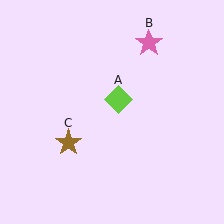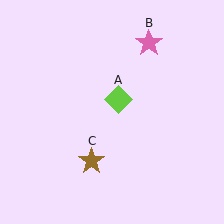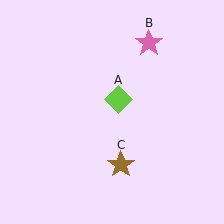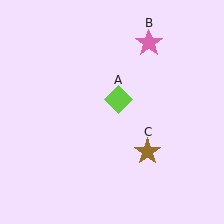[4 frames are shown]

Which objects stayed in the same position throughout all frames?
Lime diamond (object A) and pink star (object B) remained stationary.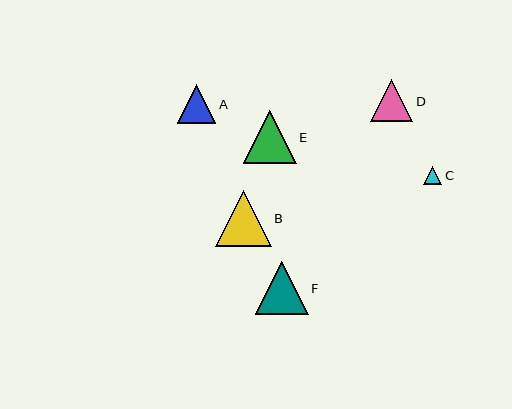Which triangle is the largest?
Triangle B is the largest with a size of approximately 56 pixels.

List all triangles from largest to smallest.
From largest to smallest: B, E, F, D, A, C.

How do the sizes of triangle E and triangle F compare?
Triangle E and triangle F are approximately the same size.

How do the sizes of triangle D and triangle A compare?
Triangle D and triangle A are approximately the same size.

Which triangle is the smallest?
Triangle C is the smallest with a size of approximately 18 pixels.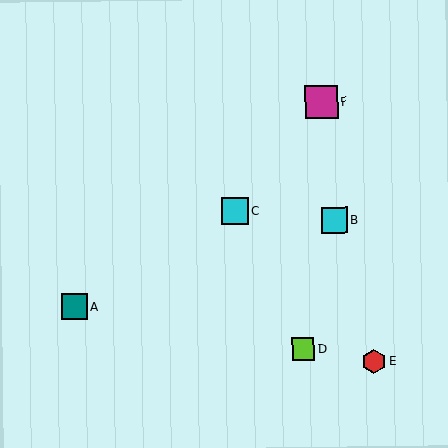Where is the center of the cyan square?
The center of the cyan square is at (235, 211).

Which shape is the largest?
The magenta square (labeled F) is the largest.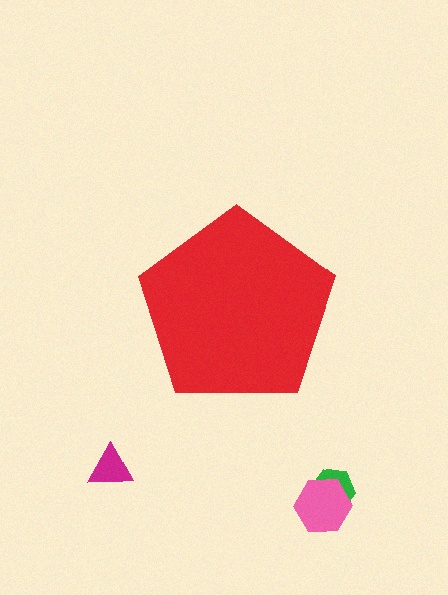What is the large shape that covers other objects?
A red pentagon.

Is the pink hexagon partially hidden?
No, the pink hexagon is fully visible.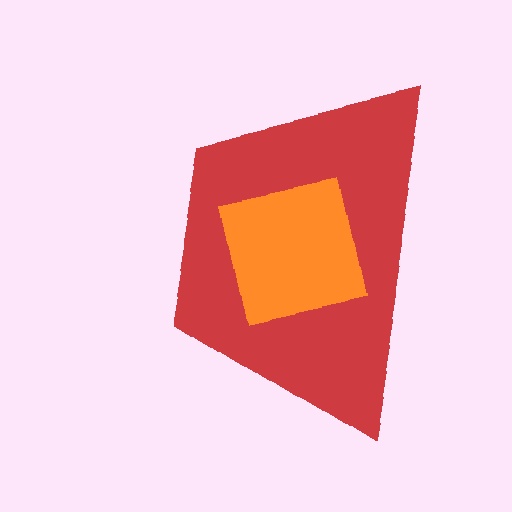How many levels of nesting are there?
2.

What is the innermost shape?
The orange square.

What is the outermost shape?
The red trapezoid.